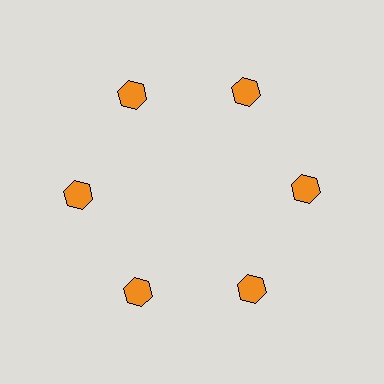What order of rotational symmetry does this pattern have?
This pattern has 6-fold rotational symmetry.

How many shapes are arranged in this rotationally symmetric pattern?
There are 6 shapes, arranged in 6 groups of 1.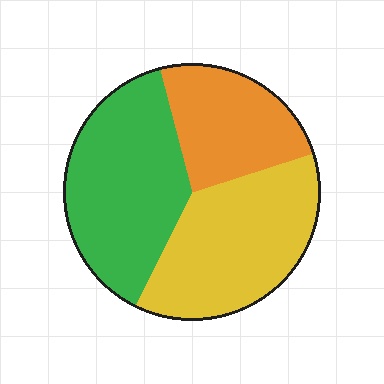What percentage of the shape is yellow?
Yellow covers 37% of the shape.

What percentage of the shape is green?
Green covers roughly 40% of the shape.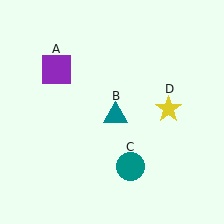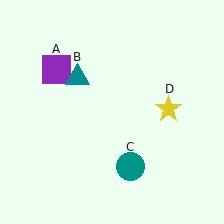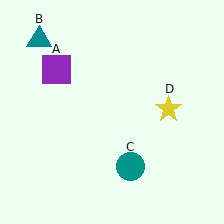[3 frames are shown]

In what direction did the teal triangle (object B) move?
The teal triangle (object B) moved up and to the left.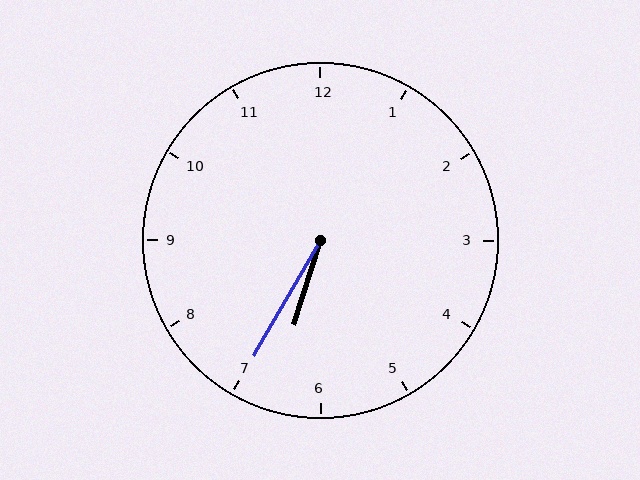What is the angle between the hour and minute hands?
Approximately 12 degrees.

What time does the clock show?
6:35.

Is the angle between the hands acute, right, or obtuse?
It is acute.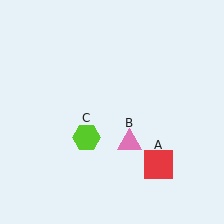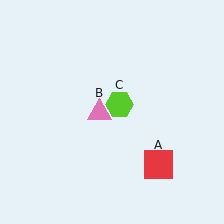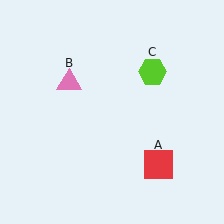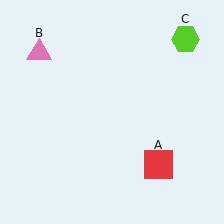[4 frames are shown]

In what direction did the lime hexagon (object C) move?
The lime hexagon (object C) moved up and to the right.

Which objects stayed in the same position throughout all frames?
Red square (object A) remained stationary.